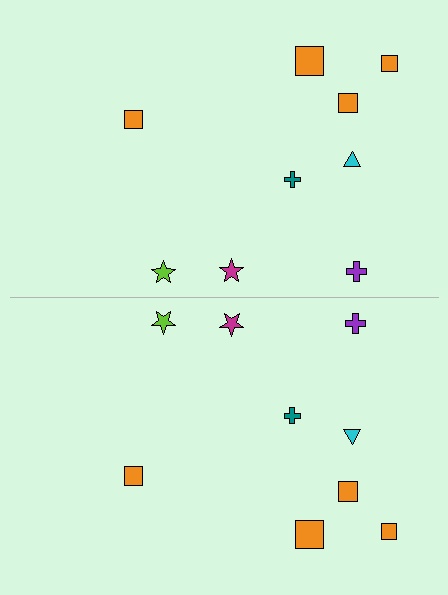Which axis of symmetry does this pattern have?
The pattern has a horizontal axis of symmetry running through the center of the image.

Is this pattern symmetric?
Yes, this pattern has bilateral (reflection) symmetry.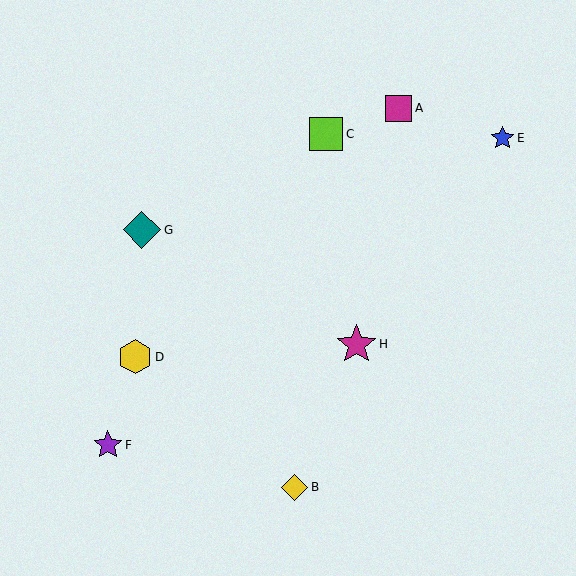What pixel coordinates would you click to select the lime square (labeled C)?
Click at (326, 134) to select the lime square C.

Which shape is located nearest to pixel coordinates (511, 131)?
The blue star (labeled E) at (503, 138) is nearest to that location.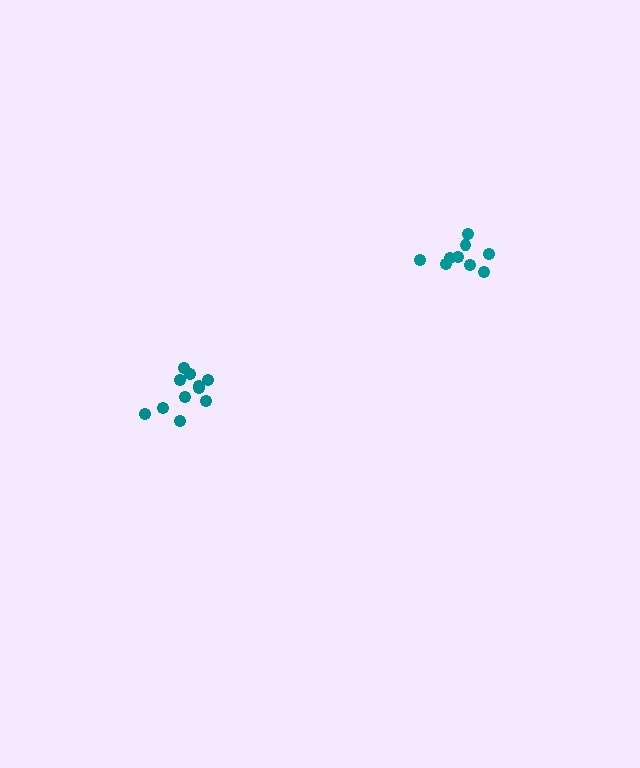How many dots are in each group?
Group 1: 9 dots, Group 2: 11 dots (20 total).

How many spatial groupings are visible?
There are 2 spatial groupings.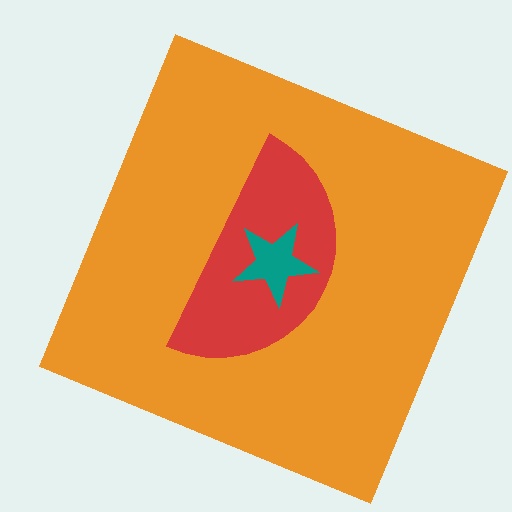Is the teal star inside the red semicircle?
Yes.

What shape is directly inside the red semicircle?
The teal star.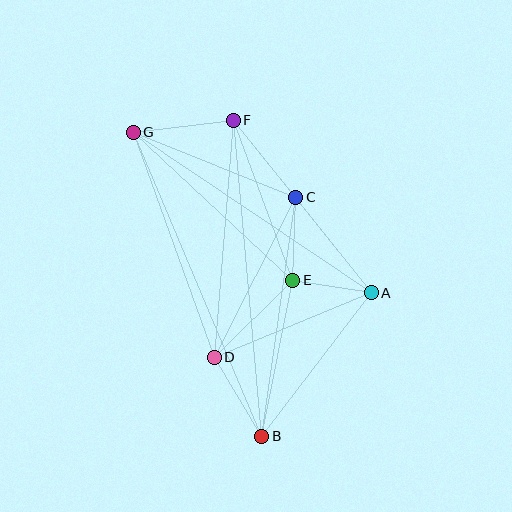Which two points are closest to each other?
Points A and E are closest to each other.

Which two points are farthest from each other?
Points B and G are farthest from each other.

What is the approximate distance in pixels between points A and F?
The distance between A and F is approximately 221 pixels.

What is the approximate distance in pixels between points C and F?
The distance between C and F is approximately 99 pixels.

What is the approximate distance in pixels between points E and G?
The distance between E and G is approximately 218 pixels.